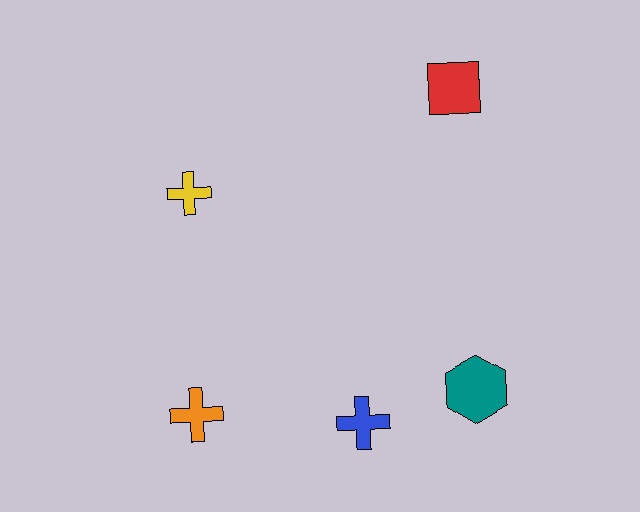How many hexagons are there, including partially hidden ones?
There is 1 hexagon.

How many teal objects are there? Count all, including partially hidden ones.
There is 1 teal object.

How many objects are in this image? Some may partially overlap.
There are 5 objects.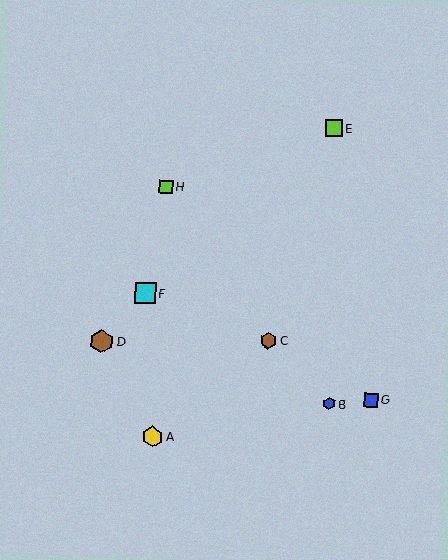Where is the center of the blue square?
The center of the blue square is at (371, 400).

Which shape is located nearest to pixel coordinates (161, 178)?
The lime square (labeled H) at (166, 187) is nearest to that location.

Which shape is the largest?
The brown hexagon (labeled D) is the largest.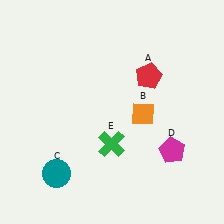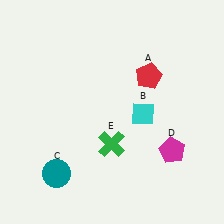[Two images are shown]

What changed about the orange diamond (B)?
In Image 1, B is orange. In Image 2, it changed to cyan.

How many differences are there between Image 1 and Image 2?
There is 1 difference between the two images.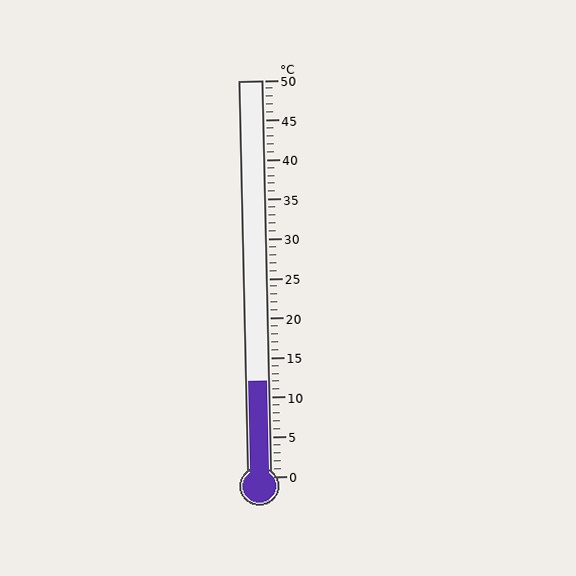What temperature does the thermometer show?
The thermometer shows approximately 12°C.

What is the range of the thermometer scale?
The thermometer scale ranges from 0°C to 50°C.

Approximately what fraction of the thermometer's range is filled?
The thermometer is filled to approximately 25% of its range.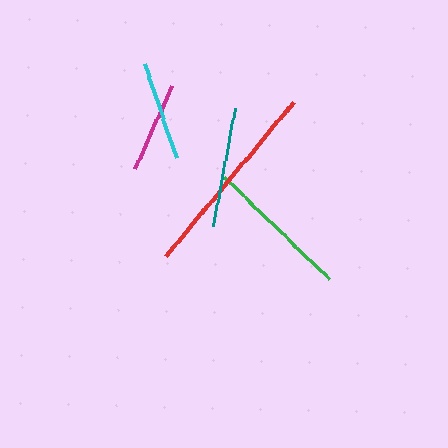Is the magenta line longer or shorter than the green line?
The green line is longer than the magenta line.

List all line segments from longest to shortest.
From longest to shortest: red, green, teal, cyan, magenta.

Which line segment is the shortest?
The magenta line is the shortest at approximately 91 pixels.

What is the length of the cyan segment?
The cyan segment is approximately 99 pixels long.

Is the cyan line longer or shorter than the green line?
The green line is longer than the cyan line.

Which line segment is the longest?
The red line is the longest at approximately 200 pixels.